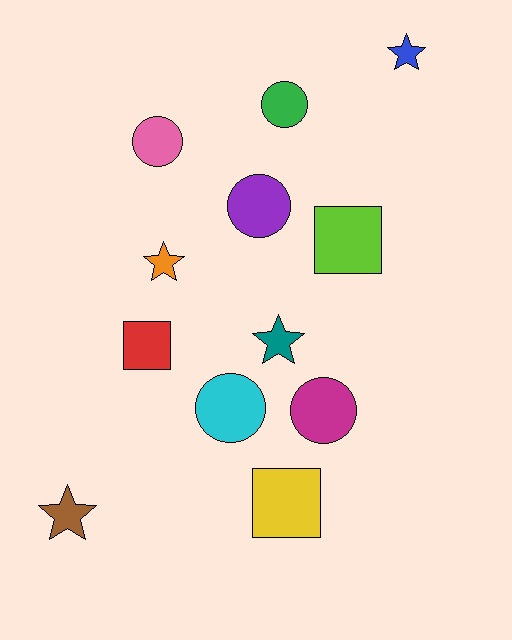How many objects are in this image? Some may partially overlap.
There are 12 objects.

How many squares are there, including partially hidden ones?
There are 3 squares.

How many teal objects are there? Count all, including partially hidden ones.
There is 1 teal object.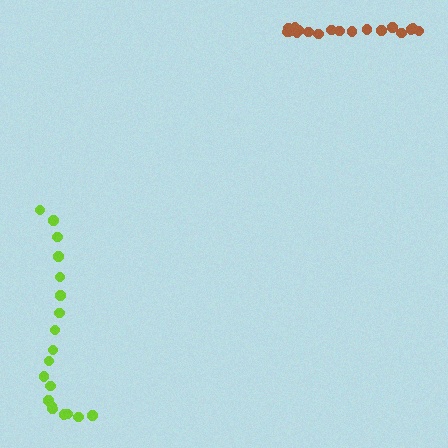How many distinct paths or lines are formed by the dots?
There are 2 distinct paths.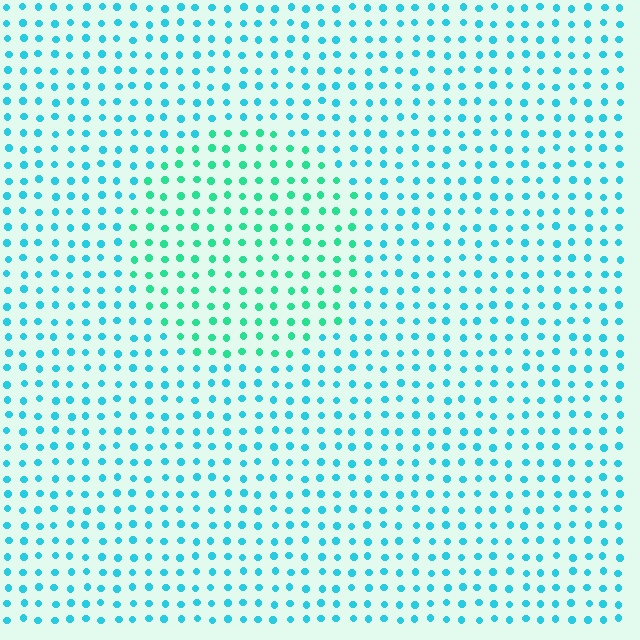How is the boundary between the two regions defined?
The boundary is defined purely by a slight shift in hue (about 33 degrees). Spacing, size, and orientation are identical on both sides.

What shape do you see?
I see a circle.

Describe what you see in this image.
The image is filled with small cyan elements in a uniform arrangement. A circle-shaped region is visible where the elements are tinted to a slightly different hue, forming a subtle color boundary.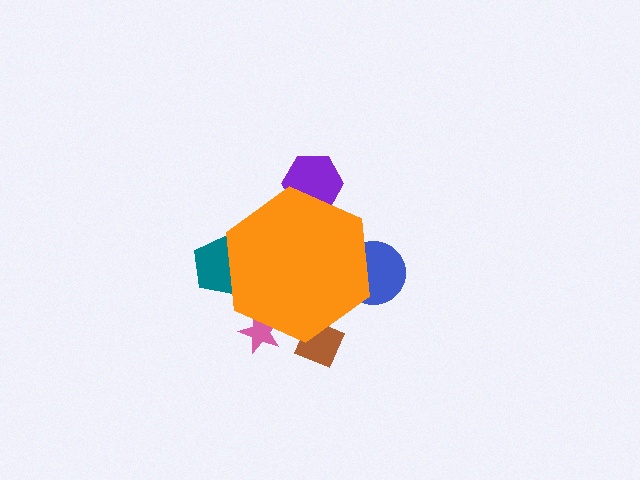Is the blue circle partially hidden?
Yes, the blue circle is partially hidden behind the orange hexagon.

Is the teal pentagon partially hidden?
Yes, the teal pentagon is partially hidden behind the orange hexagon.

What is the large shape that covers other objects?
An orange hexagon.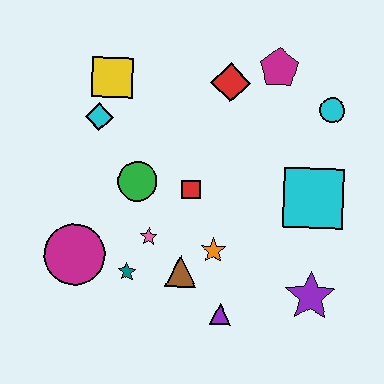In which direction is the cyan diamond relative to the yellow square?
The cyan diamond is below the yellow square.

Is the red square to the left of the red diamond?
Yes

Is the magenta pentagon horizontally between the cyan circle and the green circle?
Yes